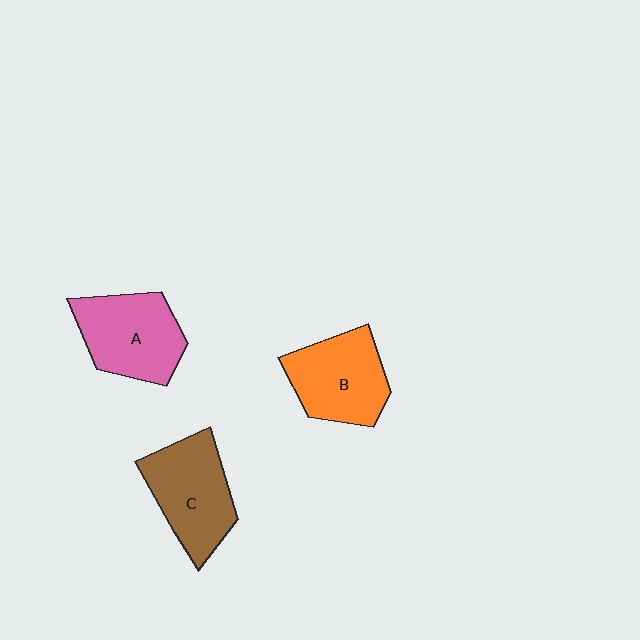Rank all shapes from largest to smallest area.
From largest to smallest: C (brown), A (pink), B (orange).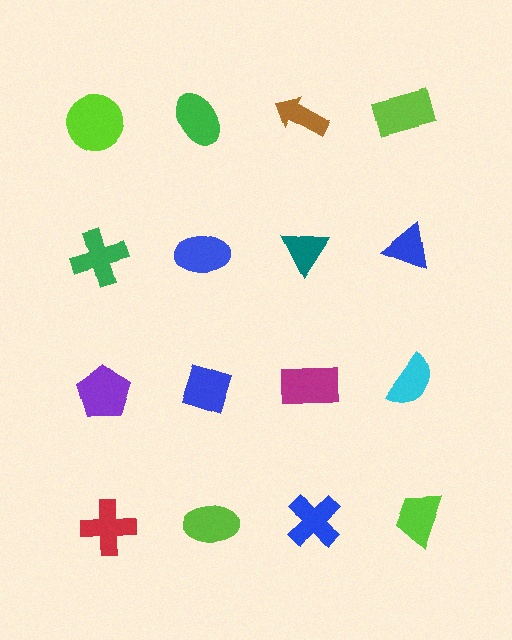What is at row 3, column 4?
A cyan semicircle.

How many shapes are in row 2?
4 shapes.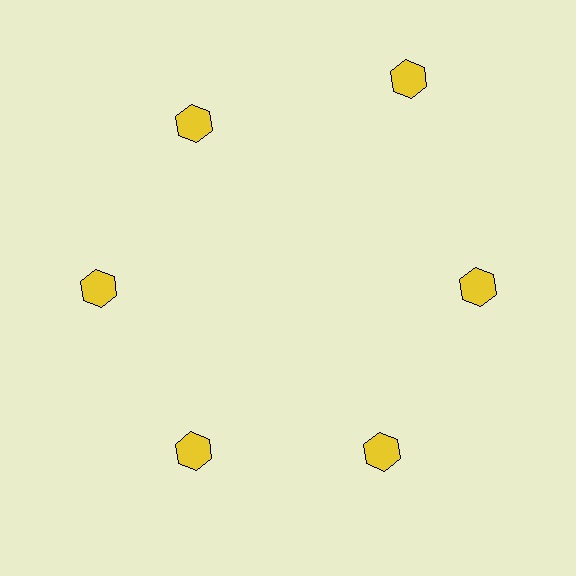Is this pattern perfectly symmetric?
No. The 6 yellow hexagons are arranged in a ring, but one element near the 1 o'clock position is pushed outward from the center, breaking the 6-fold rotational symmetry.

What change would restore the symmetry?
The symmetry would be restored by moving it inward, back onto the ring so that all 6 hexagons sit at equal angles and equal distance from the center.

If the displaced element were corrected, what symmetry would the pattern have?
It would have 6-fold rotational symmetry — the pattern would map onto itself every 60 degrees.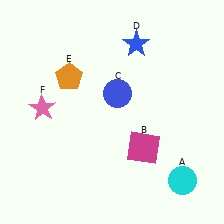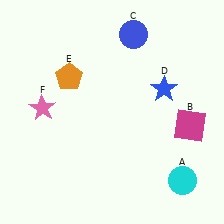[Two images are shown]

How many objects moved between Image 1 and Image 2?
3 objects moved between the two images.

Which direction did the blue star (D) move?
The blue star (D) moved down.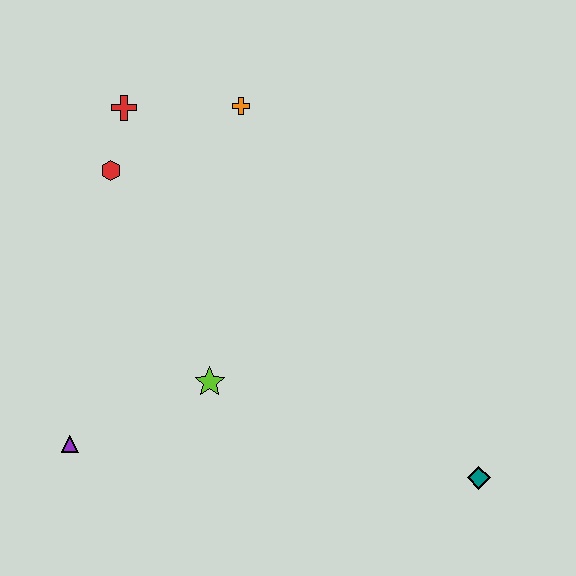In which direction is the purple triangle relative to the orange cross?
The purple triangle is below the orange cross.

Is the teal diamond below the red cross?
Yes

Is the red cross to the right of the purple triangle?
Yes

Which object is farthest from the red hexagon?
The teal diamond is farthest from the red hexagon.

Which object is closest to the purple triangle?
The lime star is closest to the purple triangle.